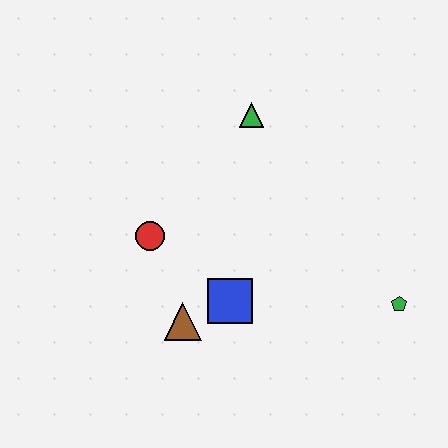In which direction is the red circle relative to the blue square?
The red circle is to the left of the blue square.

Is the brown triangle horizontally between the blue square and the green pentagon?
No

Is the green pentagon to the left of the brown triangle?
No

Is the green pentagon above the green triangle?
No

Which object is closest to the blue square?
The brown triangle is closest to the blue square.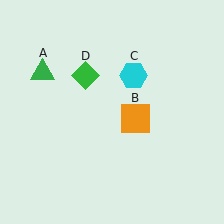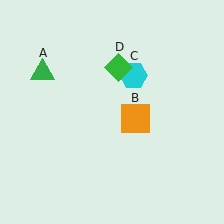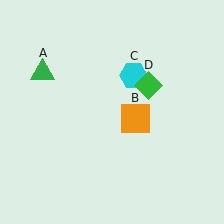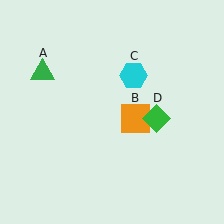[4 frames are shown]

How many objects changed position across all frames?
1 object changed position: green diamond (object D).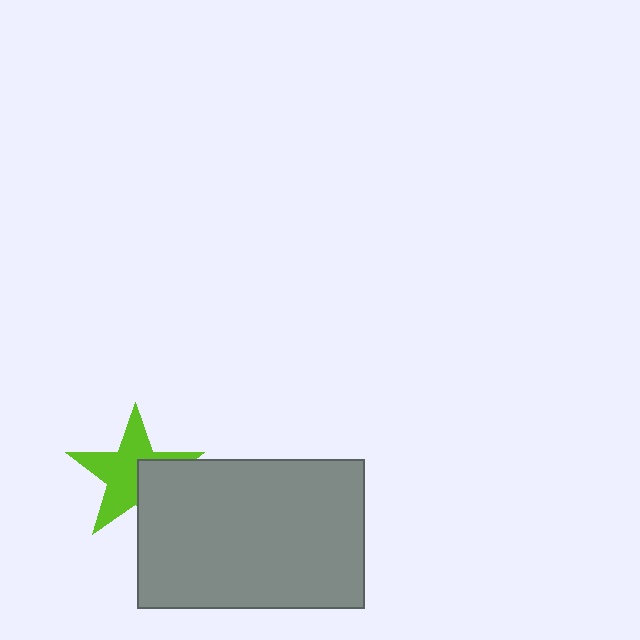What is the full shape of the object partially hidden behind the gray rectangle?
The partially hidden object is a lime star.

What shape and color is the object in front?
The object in front is a gray rectangle.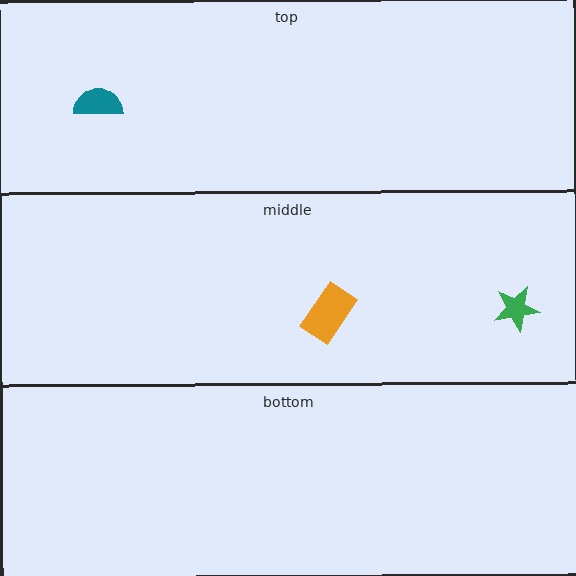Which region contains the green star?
The middle region.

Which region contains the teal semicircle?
The top region.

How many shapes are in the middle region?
2.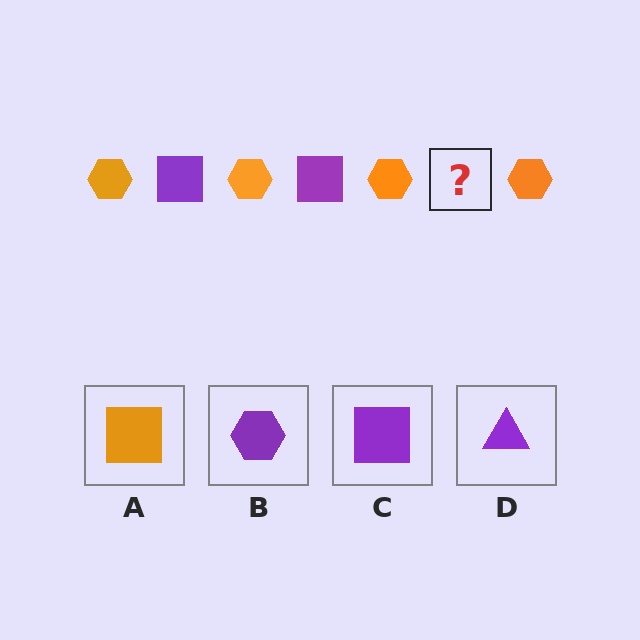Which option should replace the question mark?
Option C.